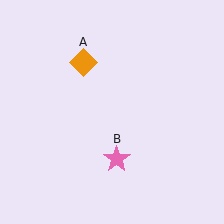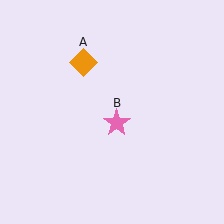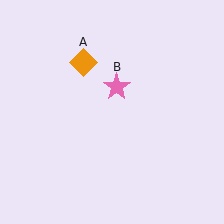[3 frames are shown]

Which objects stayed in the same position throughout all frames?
Orange diamond (object A) remained stationary.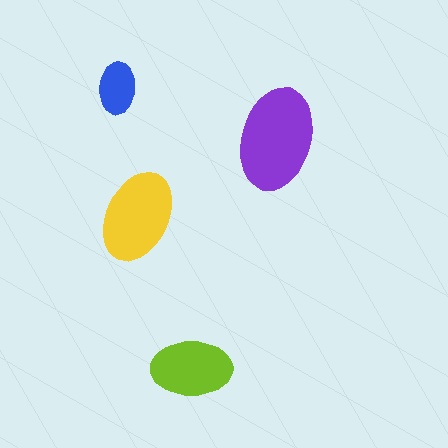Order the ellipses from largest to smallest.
the purple one, the yellow one, the lime one, the blue one.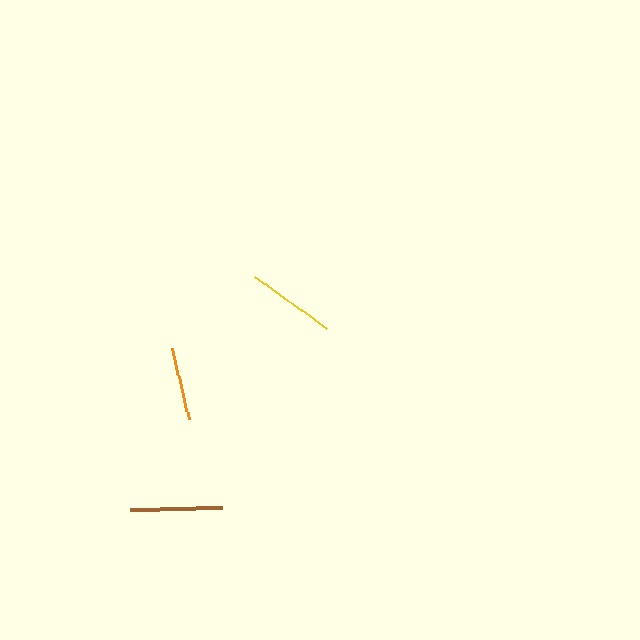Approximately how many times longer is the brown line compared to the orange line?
The brown line is approximately 1.3 times the length of the orange line.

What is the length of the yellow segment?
The yellow segment is approximately 89 pixels long.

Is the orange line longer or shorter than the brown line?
The brown line is longer than the orange line.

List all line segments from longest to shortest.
From longest to shortest: brown, yellow, orange.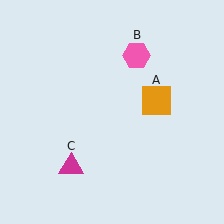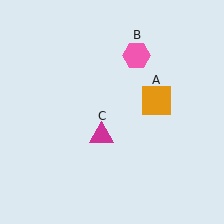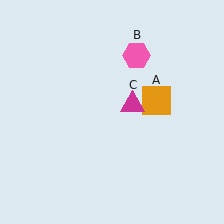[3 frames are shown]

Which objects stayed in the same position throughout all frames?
Orange square (object A) and pink hexagon (object B) remained stationary.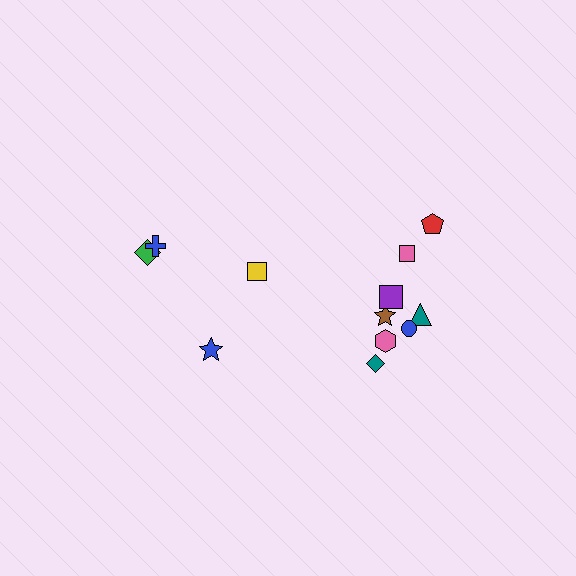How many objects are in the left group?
There are 4 objects.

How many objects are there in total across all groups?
There are 12 objects.